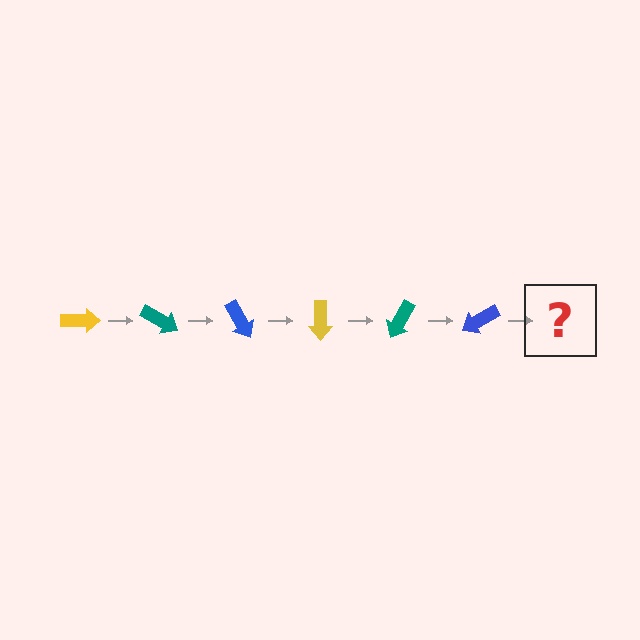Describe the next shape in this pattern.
It should be a yellow arrow, rotated 180 degrees from the start.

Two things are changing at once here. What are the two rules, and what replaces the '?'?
The two rules are that it rotates 30 degrees each step and the color cycles through yellow, teal, and blue. The '?' should be a yellow arrow, rotated 180 degrees from the start.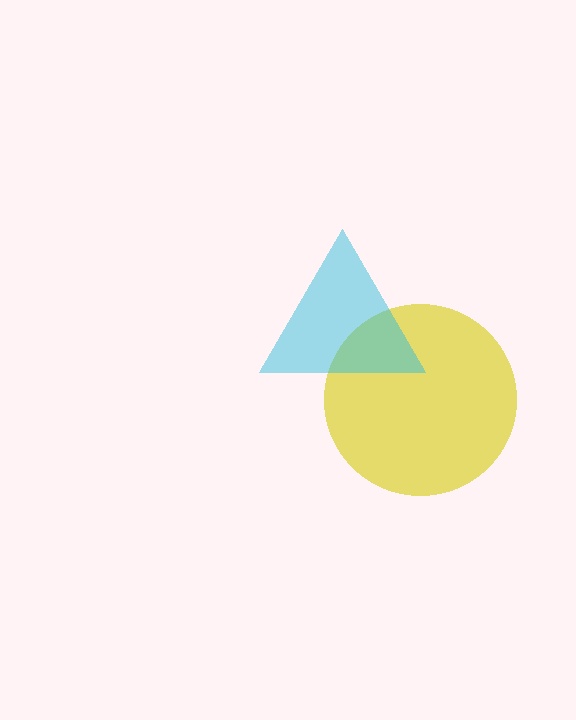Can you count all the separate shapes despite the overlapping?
Yes, there are 2 separate shapes.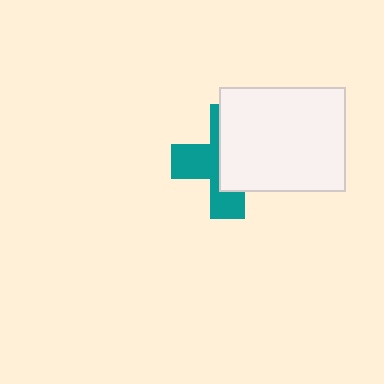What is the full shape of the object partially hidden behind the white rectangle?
The partially hidden object is a teal cross.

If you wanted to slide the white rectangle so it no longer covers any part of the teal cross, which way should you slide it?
Slide it right — that is the most direct way to separate the two shapes.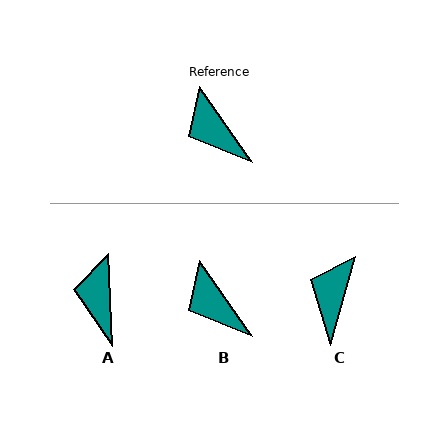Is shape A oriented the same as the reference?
No, it is off by about 33 degrees.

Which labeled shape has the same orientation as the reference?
B.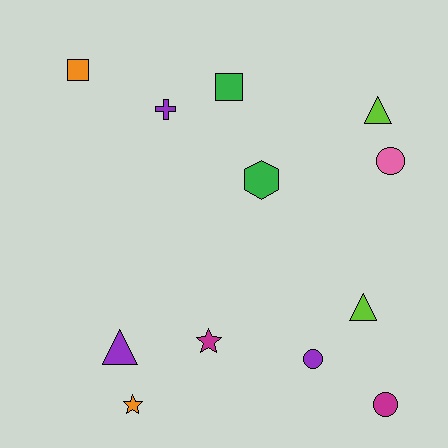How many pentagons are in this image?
There are no pentagons.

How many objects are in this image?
There are 12 objects.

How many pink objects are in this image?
There is 1 pink object.